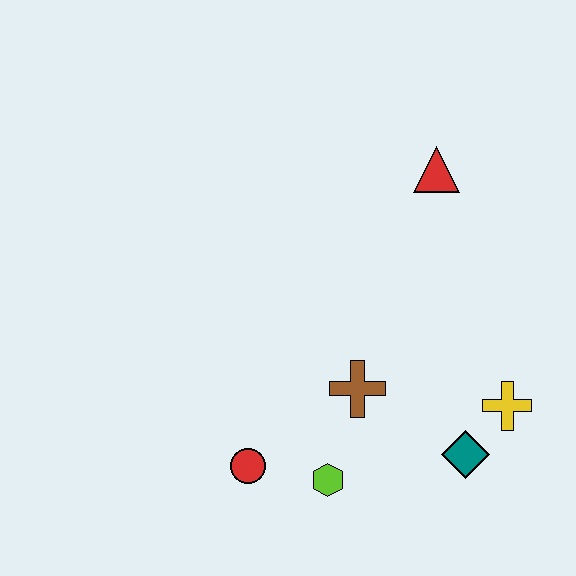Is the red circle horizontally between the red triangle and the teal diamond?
No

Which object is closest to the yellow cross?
The teal diamond is closest to the yellow cross.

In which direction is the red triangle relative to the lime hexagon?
The red triangle is above the lime hexagon.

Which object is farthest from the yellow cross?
The red circle is farthest from the yellow cross.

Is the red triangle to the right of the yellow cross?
No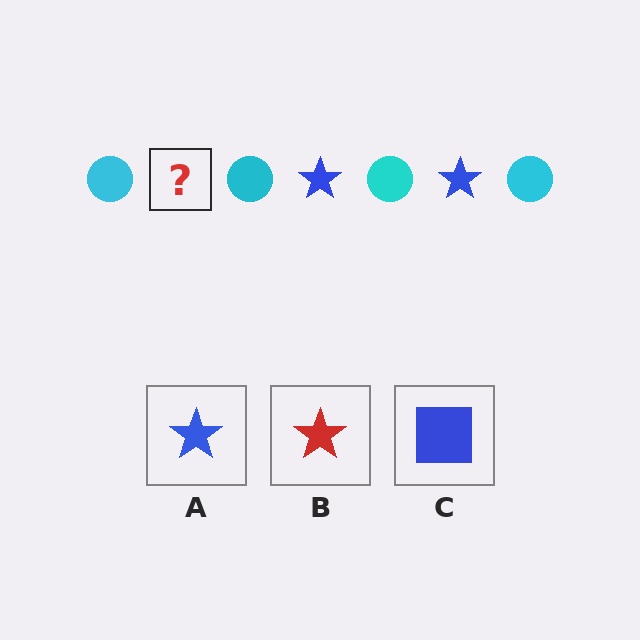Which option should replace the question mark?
Option A.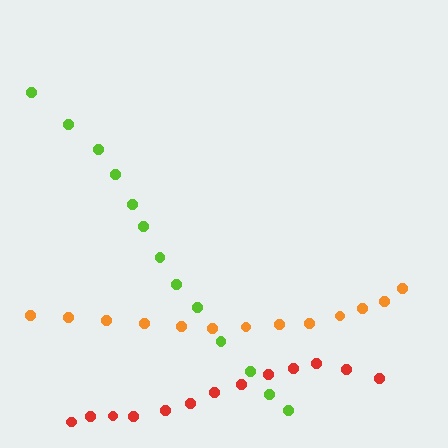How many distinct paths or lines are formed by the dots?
There are 3 distinct paths.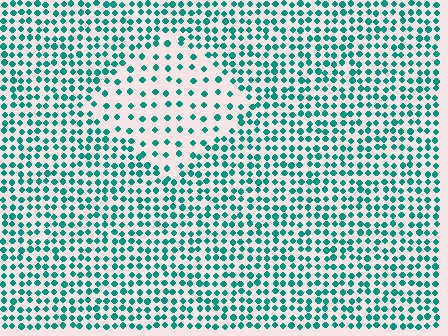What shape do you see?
I see a diamond.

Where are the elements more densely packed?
The elements are more densely packed outside the diamond boundary.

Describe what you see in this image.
The image contains small teal elements arranged at two different densities. A diamond-shaped region is visible where the elements are less densely packed than the surrounding area.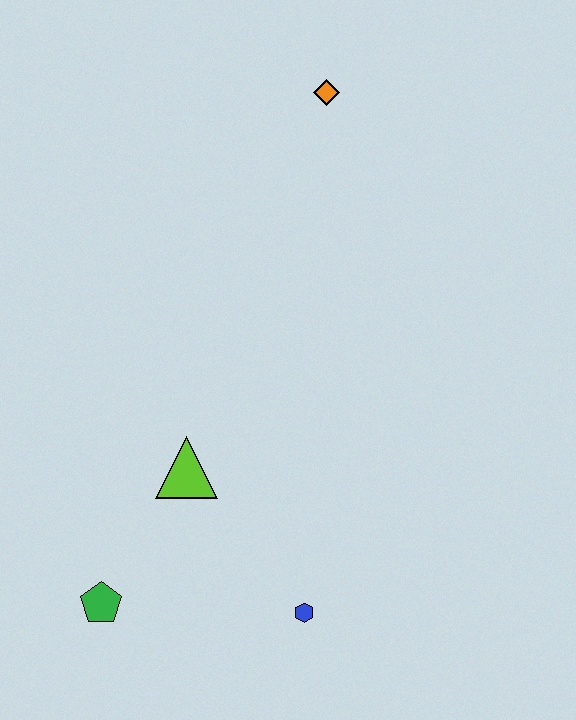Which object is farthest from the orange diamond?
The green pentagon is farthest from the orange diamond.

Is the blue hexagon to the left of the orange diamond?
Yes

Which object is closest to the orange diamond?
The lime triangle is closest to the orange diamond.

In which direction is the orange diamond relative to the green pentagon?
The orange diamond is above the green pentagon.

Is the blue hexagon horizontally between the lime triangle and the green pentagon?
No